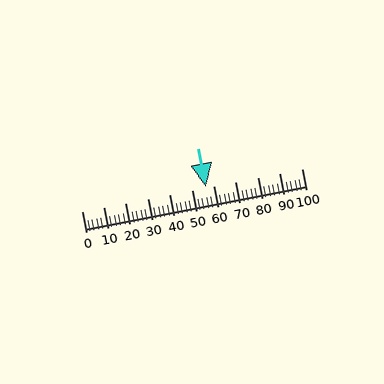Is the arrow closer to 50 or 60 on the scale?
The arrow is closer to 60.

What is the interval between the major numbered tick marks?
The major tick marks are spaced 10 units apart.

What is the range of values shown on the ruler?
The ruler shows values from 0 to 100.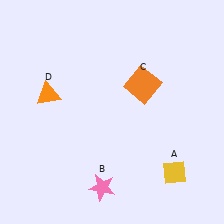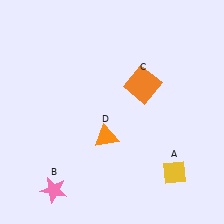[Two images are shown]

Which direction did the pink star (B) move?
The pink star (B) moved left.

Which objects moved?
The objects that moved are: the pink star (B), the orange triangle (D).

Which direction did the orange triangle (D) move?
The orange triangle (D) moved right.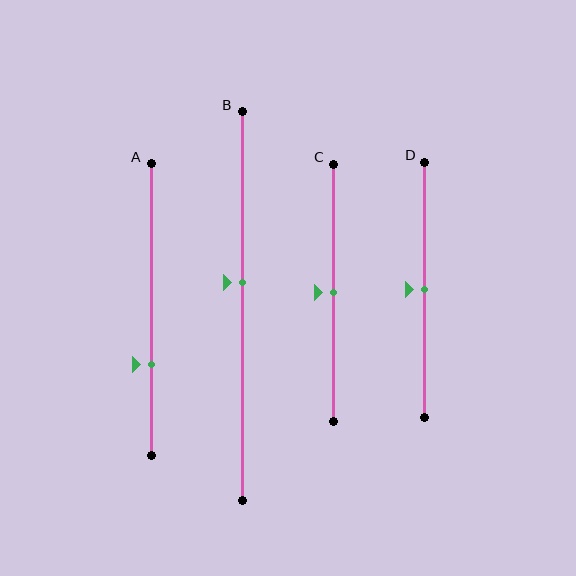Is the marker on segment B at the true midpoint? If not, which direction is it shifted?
No, the marker on segment B is shifted upward by about 6% of the segment length.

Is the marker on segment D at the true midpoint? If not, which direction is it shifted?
Yes, the marker on segment D is at the true midpoint.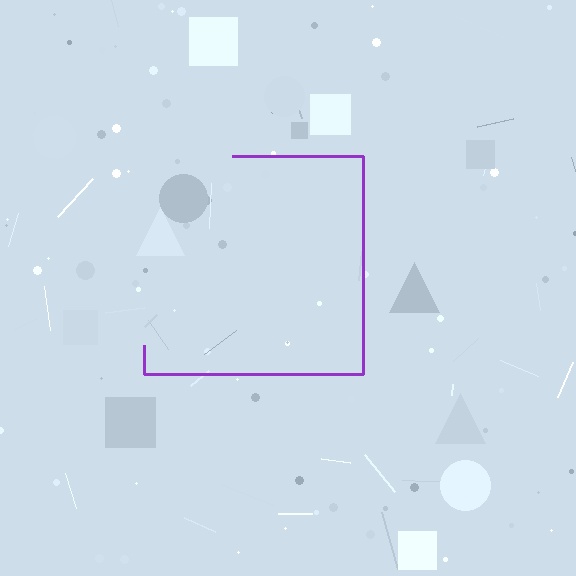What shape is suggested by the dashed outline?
The dashed outline suggests a square.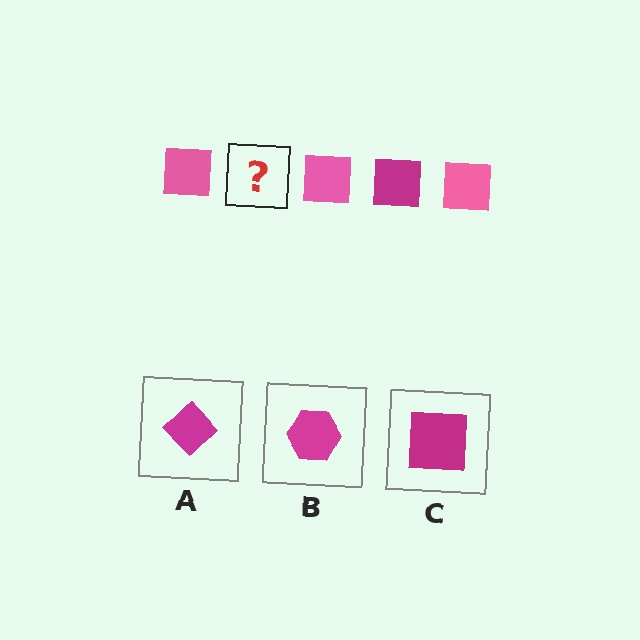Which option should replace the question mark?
Option C.